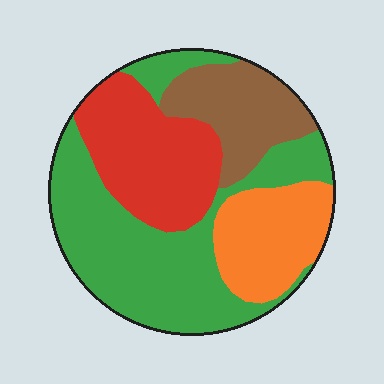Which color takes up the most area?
Green, at roughly 45%.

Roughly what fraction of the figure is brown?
Brown covers about 15% of the figure.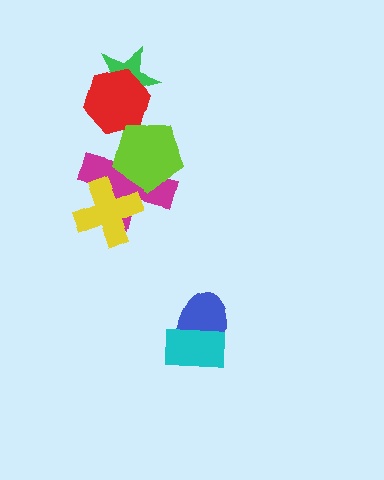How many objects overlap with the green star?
1 object overlaps with the green star.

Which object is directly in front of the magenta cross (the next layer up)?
The lime pentagon is directly in front of the magenta cross.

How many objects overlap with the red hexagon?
2 objects overlap with the red hexagon.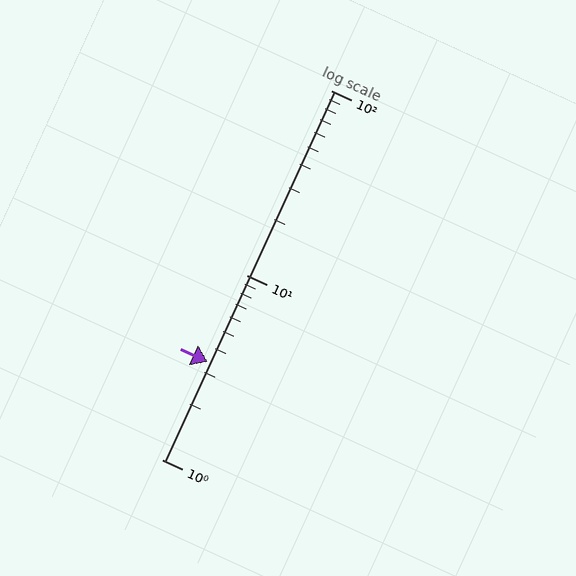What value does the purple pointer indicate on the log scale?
The pointer indicates approximately 3.4.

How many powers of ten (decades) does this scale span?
The scale spans 2 decades, from 1 to 100.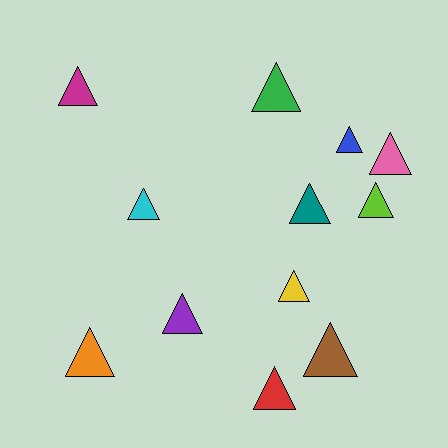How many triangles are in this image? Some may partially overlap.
There are 12 triangles.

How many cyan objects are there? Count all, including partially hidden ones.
There is 1 cyan object.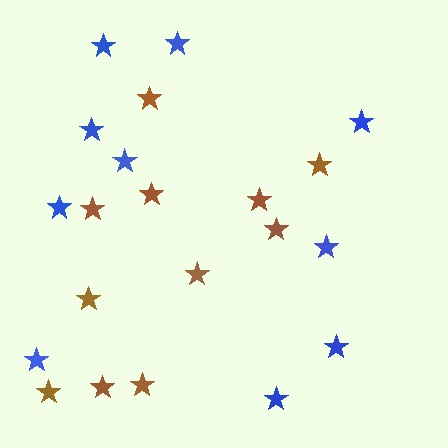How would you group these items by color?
There are 2 groups: one group of blue stars (10) and one group of brown stars (11).